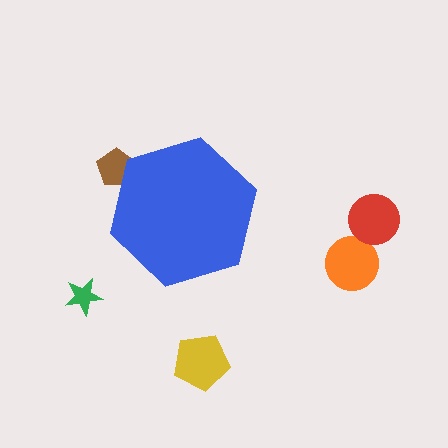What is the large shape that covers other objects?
A blue hexagon.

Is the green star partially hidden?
No, the green star is fully visible.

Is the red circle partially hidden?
No, the red circle is fully visible.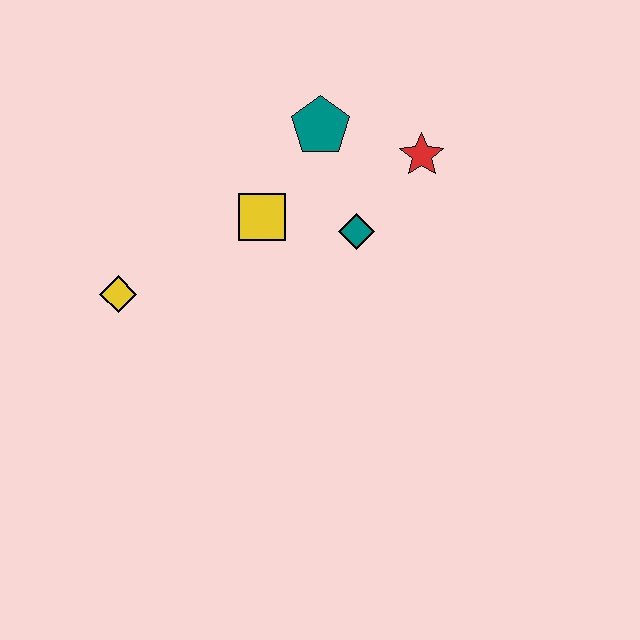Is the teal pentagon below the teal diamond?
No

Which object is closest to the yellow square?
The teal diamond is closest to the yellow square.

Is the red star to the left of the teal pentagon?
No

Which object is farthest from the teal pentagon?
The yellow diamond is farthest from the teal pentagon.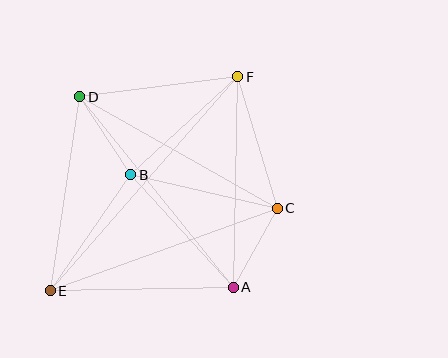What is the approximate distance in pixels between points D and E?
The distance between D and E is approximately 196 pixels.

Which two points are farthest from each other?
Points E and F are farthest from each other.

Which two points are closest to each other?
Points A and C are closest to each other.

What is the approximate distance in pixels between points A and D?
The distance between A and D is approximately 244 pixels.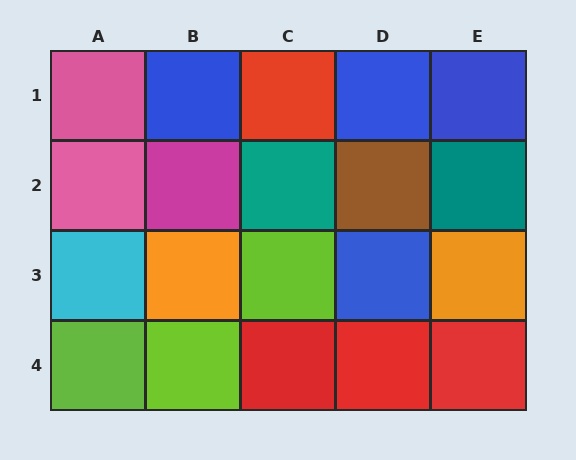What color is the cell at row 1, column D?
Blue.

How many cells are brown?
1 cell is brown.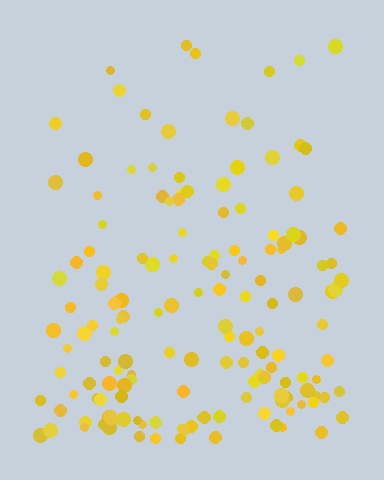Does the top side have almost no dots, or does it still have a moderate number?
Still a moderate number, just noticeably fewer than the bottom.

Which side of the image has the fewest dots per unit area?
The top.